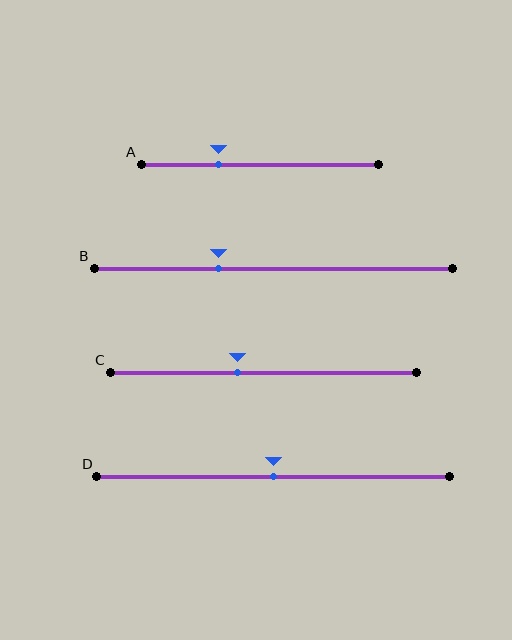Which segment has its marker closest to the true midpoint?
Segment D has its marker closest to the true midpoint.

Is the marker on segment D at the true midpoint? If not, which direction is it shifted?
Yes, the marker on segment D is at the true midpoint.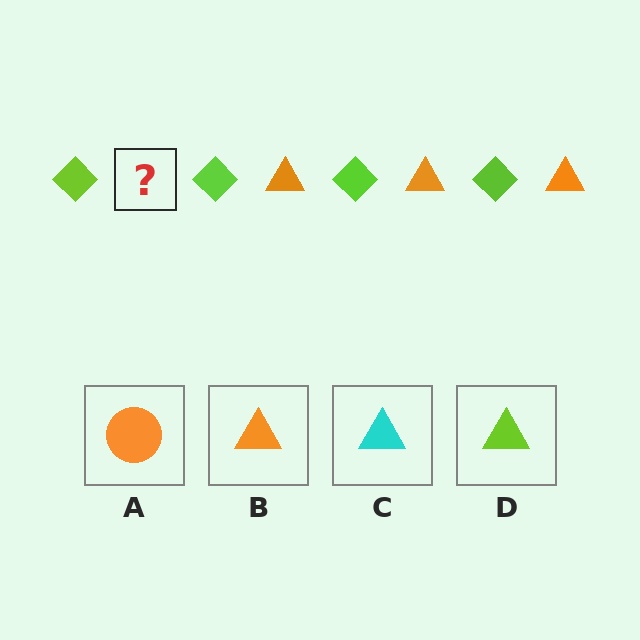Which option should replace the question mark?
Option B.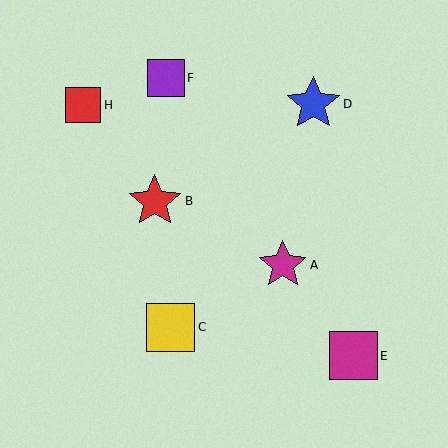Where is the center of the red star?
The center of the red star is at (155, 201).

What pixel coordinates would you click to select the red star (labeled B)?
Click at (155, 201) to select the red star B.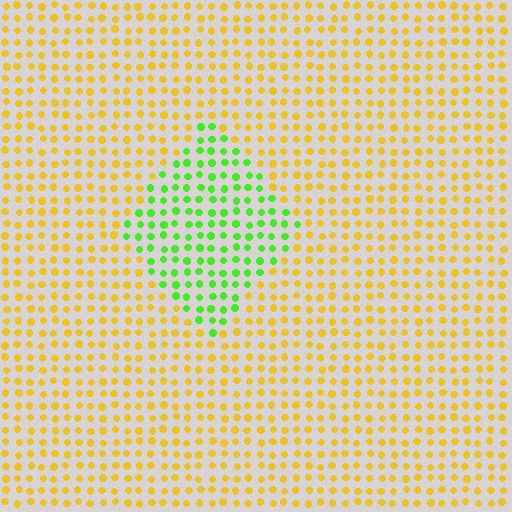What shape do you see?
I see a diamond.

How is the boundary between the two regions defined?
The boundary is defined purely by a slight shift in hue (about 63 degrees). Spacing, size, and orientation are identical on both sides.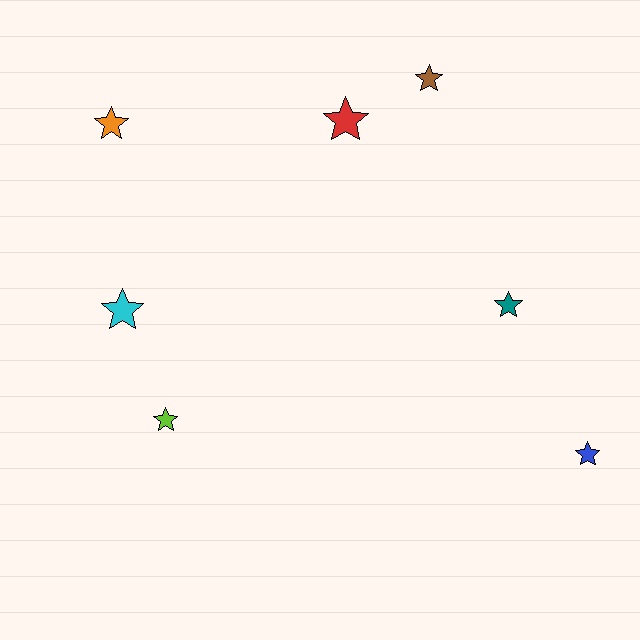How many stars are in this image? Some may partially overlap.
There are 7 stars.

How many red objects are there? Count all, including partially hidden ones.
There is 1 red object.